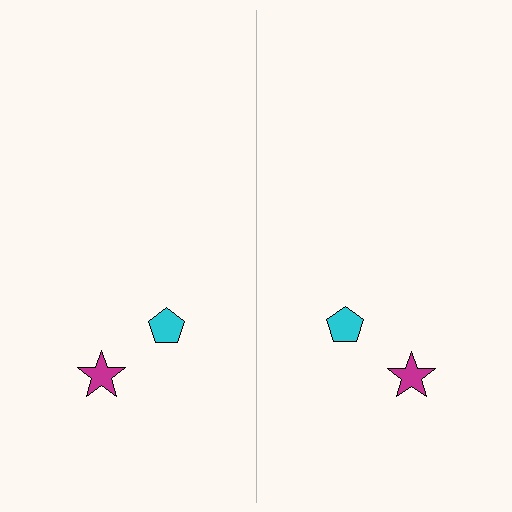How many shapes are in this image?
There are 4 shapes in this image.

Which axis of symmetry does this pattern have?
The pattern has a vertical axis of symmetry running through the center of the image.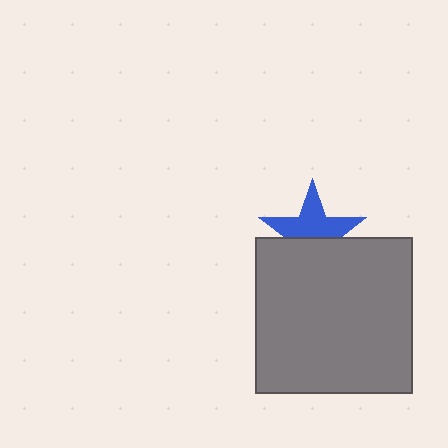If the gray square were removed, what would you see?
You would see the complete blue star.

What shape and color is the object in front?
The object in front is a gray square.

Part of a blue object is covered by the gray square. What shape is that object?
It is a star.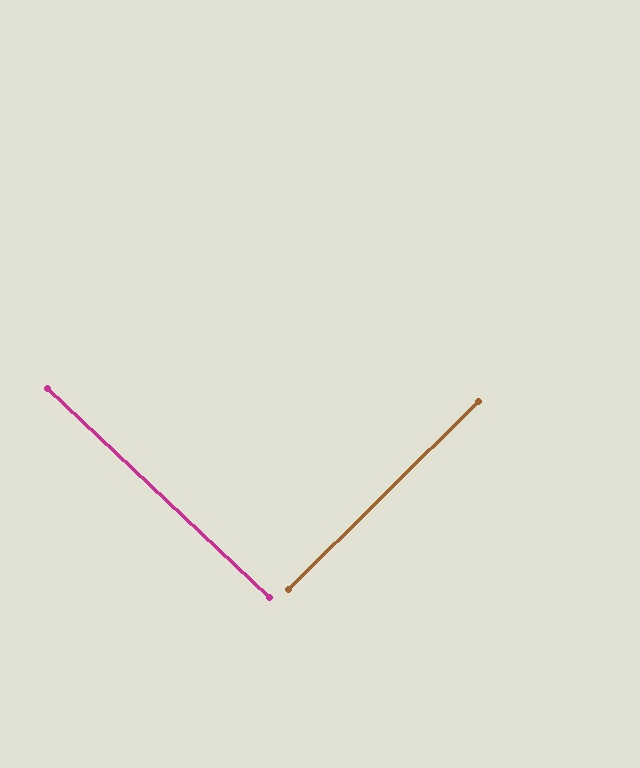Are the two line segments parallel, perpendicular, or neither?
Perpendicular — they meet at approximately 88°.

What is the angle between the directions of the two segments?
Approximately 88 degrees.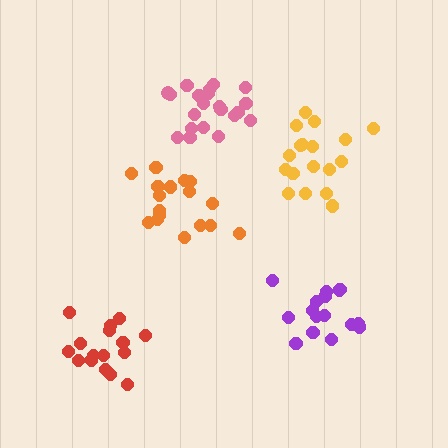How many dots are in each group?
Group 1: 17 dots, Group 2: 18 dots, Group 3: 16 dots, Group 4: 21 dots, Group 5: 16 dots (88 total).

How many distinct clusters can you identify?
There are 5 distinct clusters.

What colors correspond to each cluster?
The clusters are colored: orange, yellow, red, pink, purple.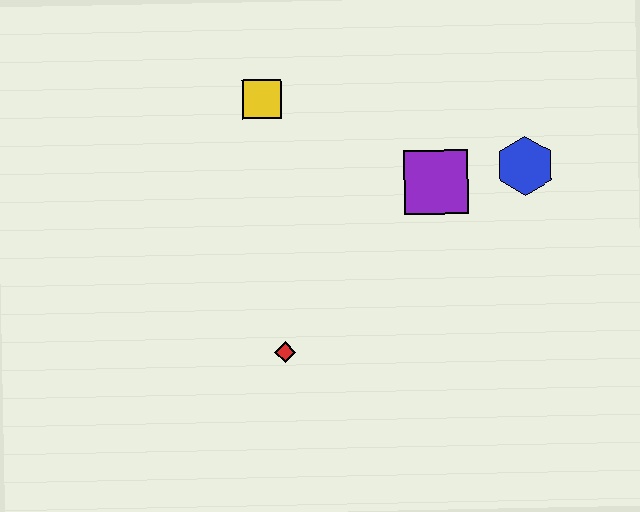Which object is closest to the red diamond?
The purple square is closest to the red diamond.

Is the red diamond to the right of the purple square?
No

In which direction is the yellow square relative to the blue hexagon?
The yellow square is to the left of the blue hexagon.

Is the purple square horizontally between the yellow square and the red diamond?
No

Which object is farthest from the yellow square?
The blue hexagon is farthest from the yellow square.